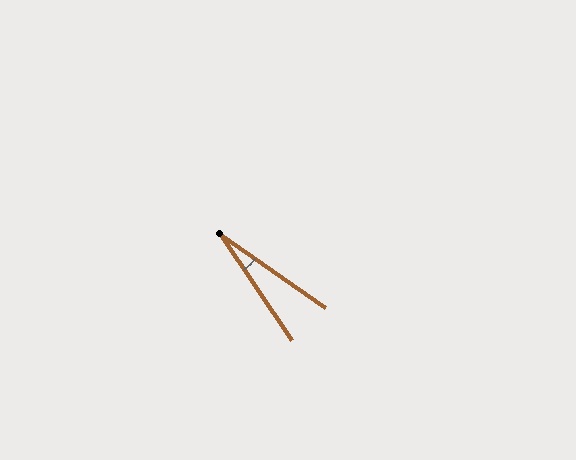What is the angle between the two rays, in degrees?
Approximately 21 degrees.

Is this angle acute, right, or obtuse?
It is acute.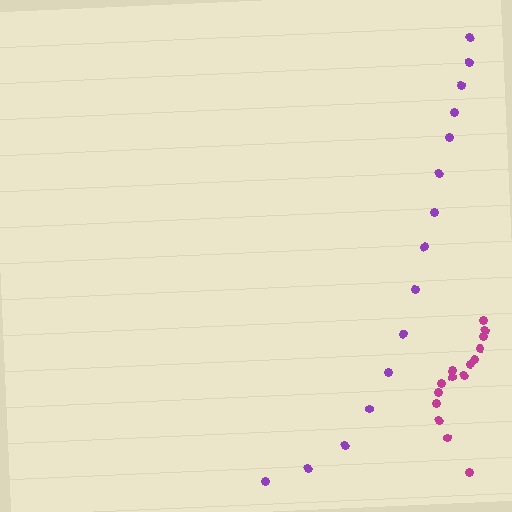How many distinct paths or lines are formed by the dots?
There are 2 distinct paths.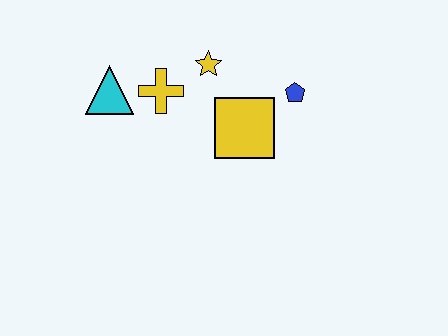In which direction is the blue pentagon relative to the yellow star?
The blue pentagon is to the right of the yellow star.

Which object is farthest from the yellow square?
The cyan triangle is farthest from the yellow square.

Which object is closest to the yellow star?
The yellow cross is closest to the yellow star.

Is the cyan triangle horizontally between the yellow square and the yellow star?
No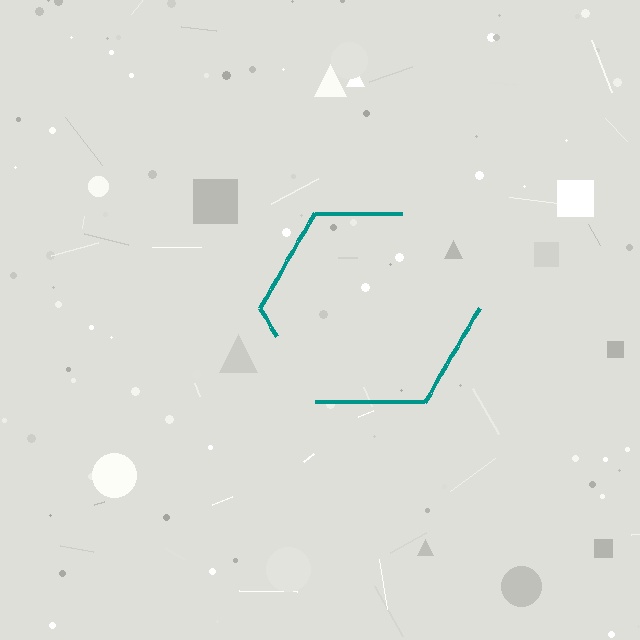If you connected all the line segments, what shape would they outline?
They would outline a hexagon.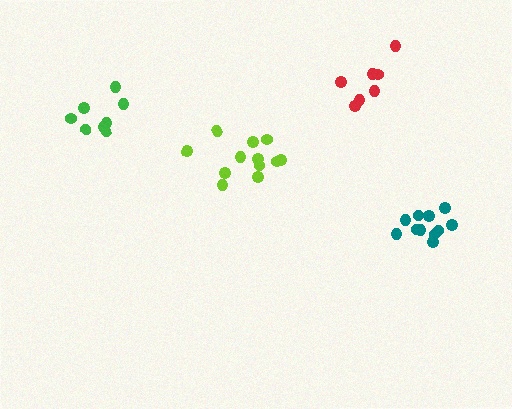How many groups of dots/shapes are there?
There are 4 groups.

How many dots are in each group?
Group 1: 7 dots, Group 2: 8 dots, Group 3: 12 dots, Group 4: 11 dots (38 total).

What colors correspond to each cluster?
The clusters are colored: red, green, lime, teal.